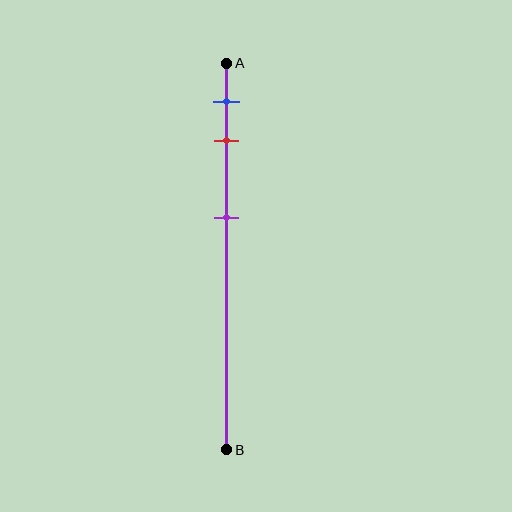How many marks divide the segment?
There are 3 marks dividing the segment.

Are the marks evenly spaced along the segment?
No, the marks are not evenly spaced.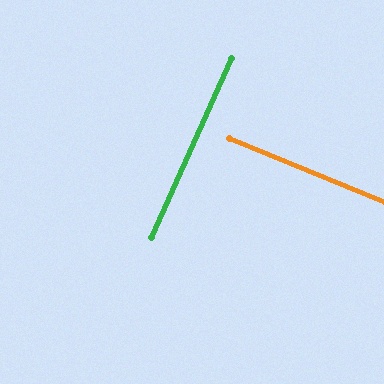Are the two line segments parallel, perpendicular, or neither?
Perpendicular — they meet at approximately 88°.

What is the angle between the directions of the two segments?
Approximately 88 degrees.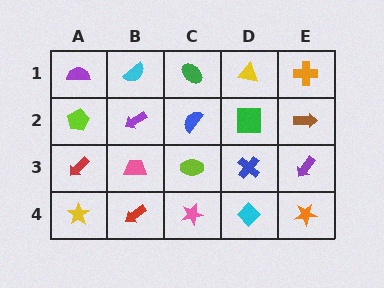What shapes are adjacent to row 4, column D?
A blue cross (row 3, column D), a pink star (row 4, column C), an orange star (row 4, column E).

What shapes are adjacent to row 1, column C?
A blue semicircle (row 2, column C), a cyan semicircle (row 1, column B), a yellow triangle (row 1, column D).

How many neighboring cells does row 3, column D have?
4.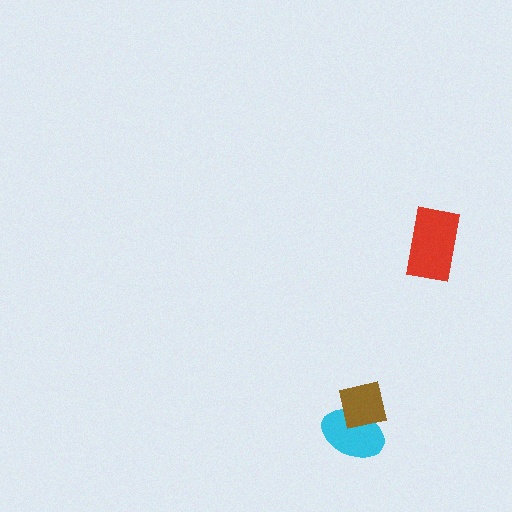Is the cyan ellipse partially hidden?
Yes, it is partially covered by another shape.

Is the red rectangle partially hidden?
No, no other shape covers it.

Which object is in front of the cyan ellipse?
The brown square is in front of the cyan ellipse.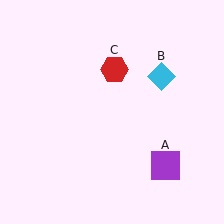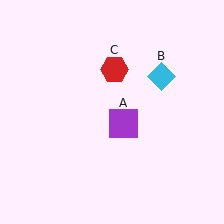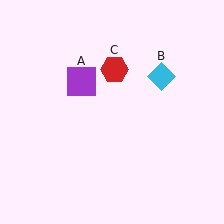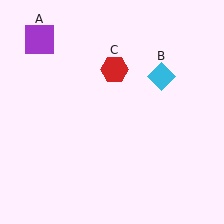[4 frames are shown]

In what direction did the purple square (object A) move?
The purple square (object A) moved up and to the left.